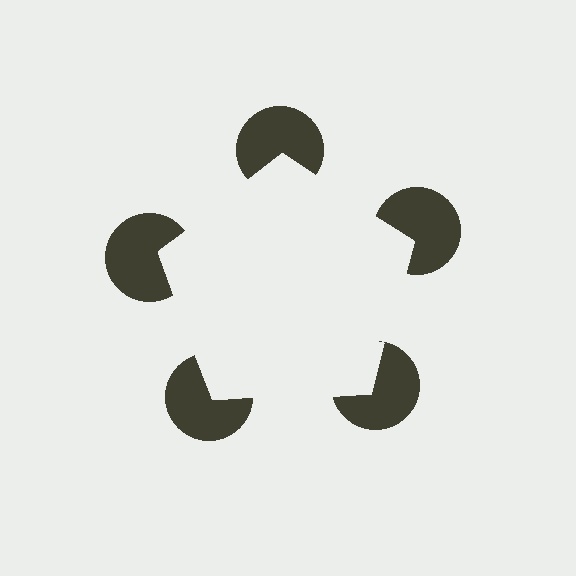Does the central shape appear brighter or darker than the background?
It typically appears slightly brighter than the background, even though no actual brightness change is drawn.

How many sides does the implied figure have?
5 sides.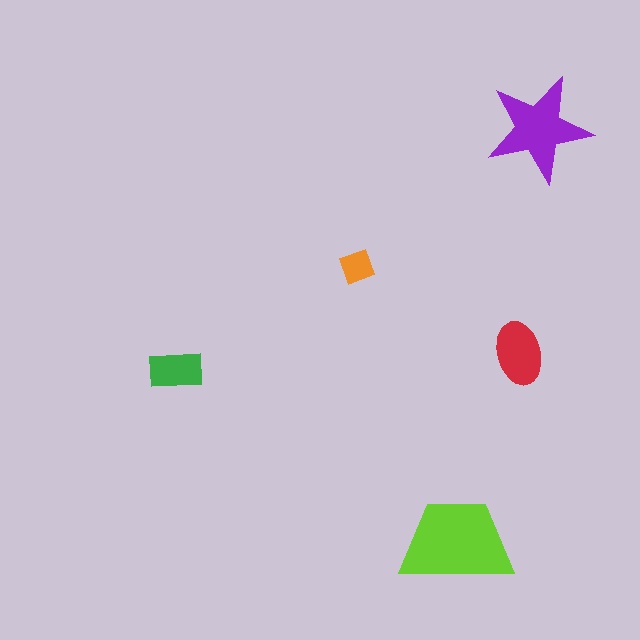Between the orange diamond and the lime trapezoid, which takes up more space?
The lime trapezoid.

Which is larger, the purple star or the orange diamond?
The purple star.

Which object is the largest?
The lime trapezoid.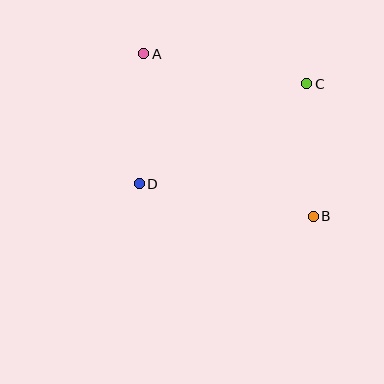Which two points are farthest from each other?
Points A and B are farthest from each other.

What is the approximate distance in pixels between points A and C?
The distance between A and C is approximately 166 pixels.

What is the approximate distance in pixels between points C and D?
The distance between C and D is approximately 195 pixels.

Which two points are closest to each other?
Points A and D are closest to each other.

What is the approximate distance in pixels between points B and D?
The distance between B and D is approximately 177 pixels.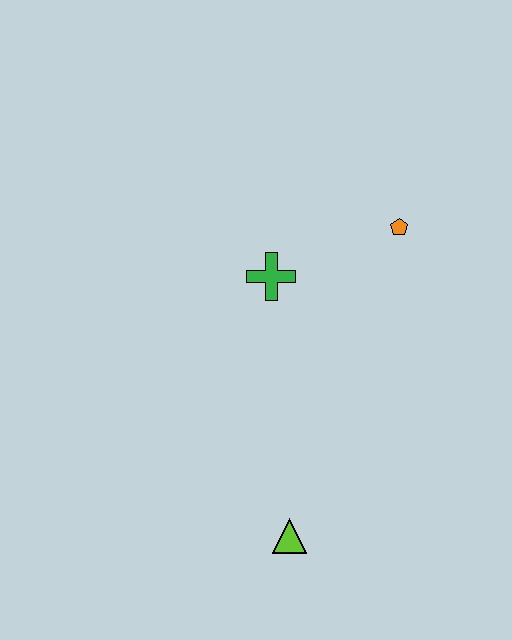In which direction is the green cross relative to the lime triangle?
The green cross is above the lime triangle.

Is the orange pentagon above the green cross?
Yes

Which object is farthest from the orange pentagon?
The lime triangle is farthest from the orange pentagon.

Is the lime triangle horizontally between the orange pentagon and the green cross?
Yes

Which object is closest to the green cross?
The orange pentagon is closest to the green cross.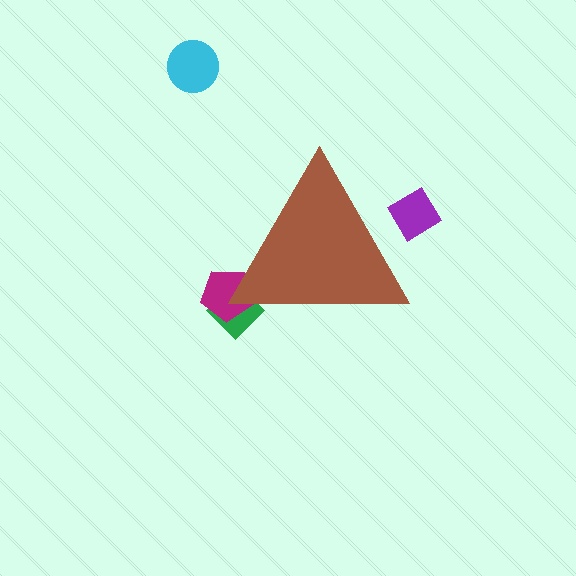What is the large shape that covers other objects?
A brown triangle.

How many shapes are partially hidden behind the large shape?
3 shapes are partially hidden.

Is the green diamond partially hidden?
Yes, the green diamond is partially hidden behind the brown triangle.